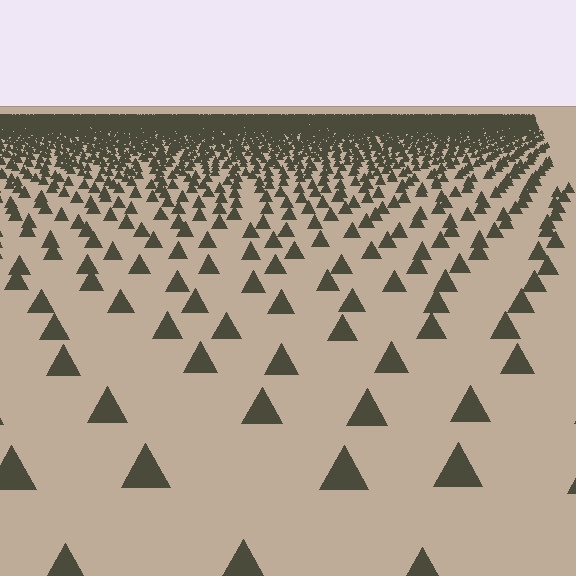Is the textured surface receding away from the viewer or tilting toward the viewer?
The surface is receding away from the viewer. Texture elements get smaller and denser toward the top.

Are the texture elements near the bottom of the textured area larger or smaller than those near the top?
Larger. Near the bottom, elements are closer to the viewer and appear at a bigger on-screen size.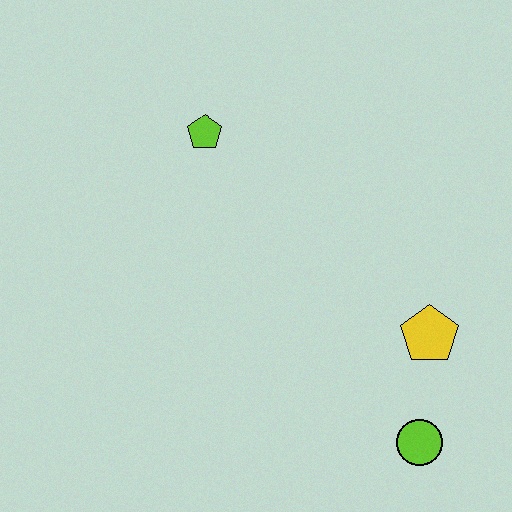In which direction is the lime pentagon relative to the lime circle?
The lime pentagon is above the lime circle.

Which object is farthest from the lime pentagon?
The lime circle is farthest from the lime pentagon.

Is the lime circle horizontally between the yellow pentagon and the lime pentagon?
Yes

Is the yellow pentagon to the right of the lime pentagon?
Yes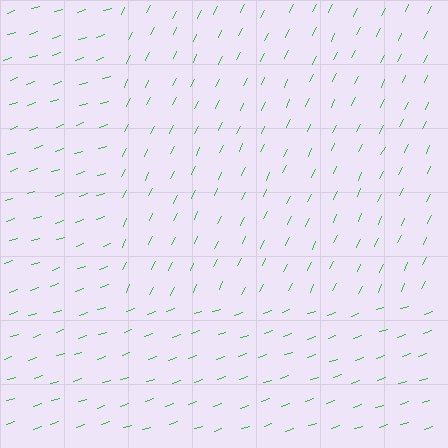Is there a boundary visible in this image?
Yes, there is a texture boundary formed by a change in line orientation.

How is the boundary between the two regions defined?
The boundary is defined purely by a change in line orientation (approximately 45 degrees difference). All lines are the same color and thickness.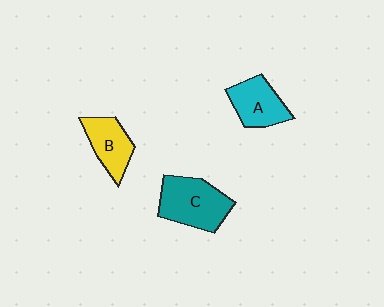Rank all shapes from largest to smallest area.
From largest to smallest: C (teal), A (cyan), B (yellow).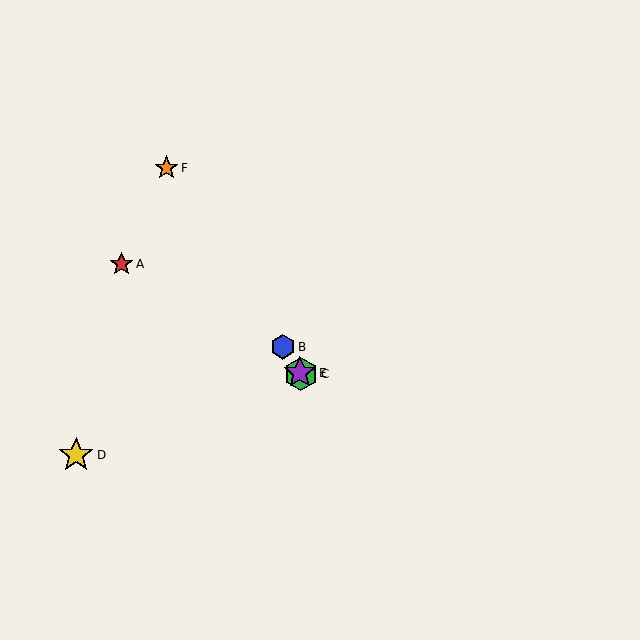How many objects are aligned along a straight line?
4 objects (B, C, E, F) are aligned along a straight line.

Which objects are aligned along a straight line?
Objects B, C, E, F are aligned along a straight line.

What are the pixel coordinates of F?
Object F is at (166, 168).